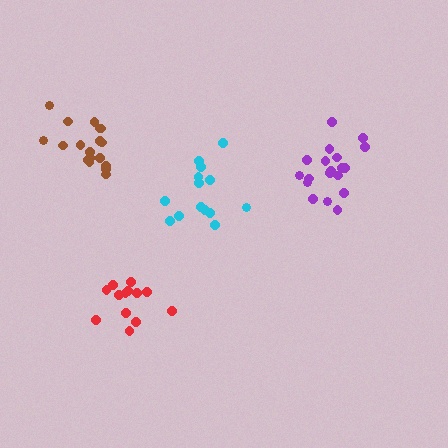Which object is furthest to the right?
The purple cluster is rightmost.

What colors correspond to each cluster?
The clusters are colored: brown, purple, cyan, red.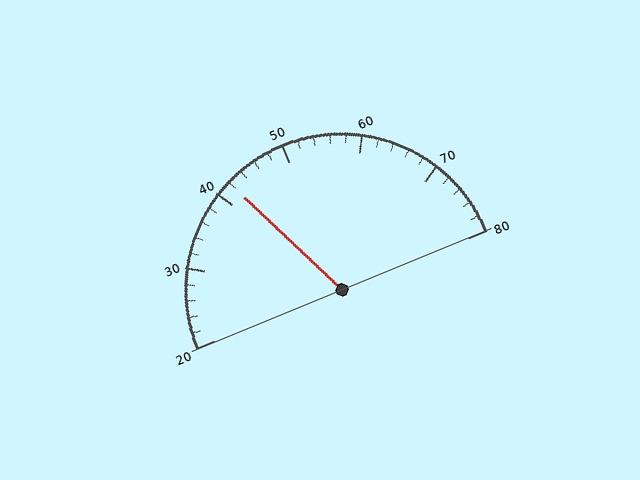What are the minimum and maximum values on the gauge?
The gauge ranges from 20 to 80.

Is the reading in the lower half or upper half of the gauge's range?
The reading is in the lower half of the range (20 to 80).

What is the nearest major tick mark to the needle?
The nearest major tick mark is 40.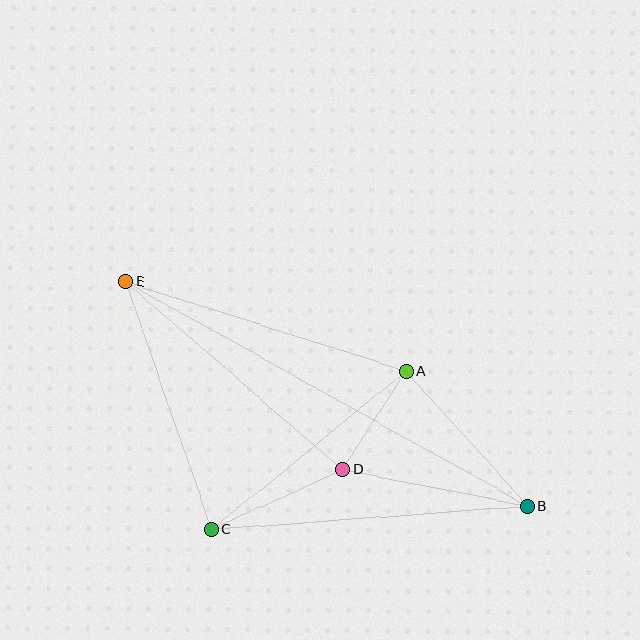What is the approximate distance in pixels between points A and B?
The distance between A and B is approximately 182 pixels.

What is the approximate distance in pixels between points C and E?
The distance between C and E is approximately 262 pixels.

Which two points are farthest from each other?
Points B and E are farthest from each other.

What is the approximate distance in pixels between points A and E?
The distance between A and E is approximately 294 pixels.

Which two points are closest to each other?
Points A and D are closest to each other.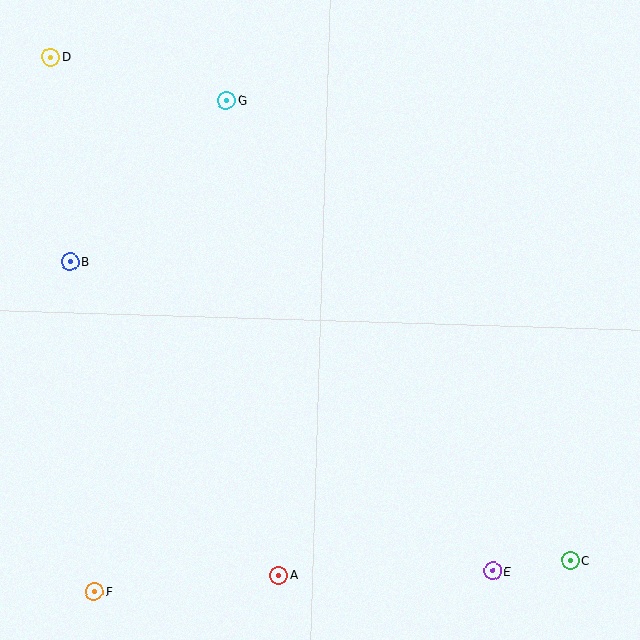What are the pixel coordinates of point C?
Point C is at (570, 561).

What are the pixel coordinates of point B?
Point B is at (70, 262).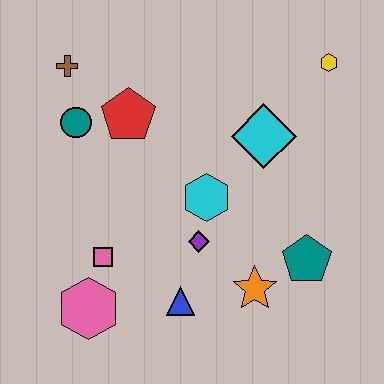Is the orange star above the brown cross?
No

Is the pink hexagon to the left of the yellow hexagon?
Yes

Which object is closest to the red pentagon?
The teal circle is closest to the red pentagon.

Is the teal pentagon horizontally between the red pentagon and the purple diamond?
No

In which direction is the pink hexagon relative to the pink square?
The pink hexagon is below the pink square.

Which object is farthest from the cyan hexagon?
The brown cross is farthest from the cyan hexagon.